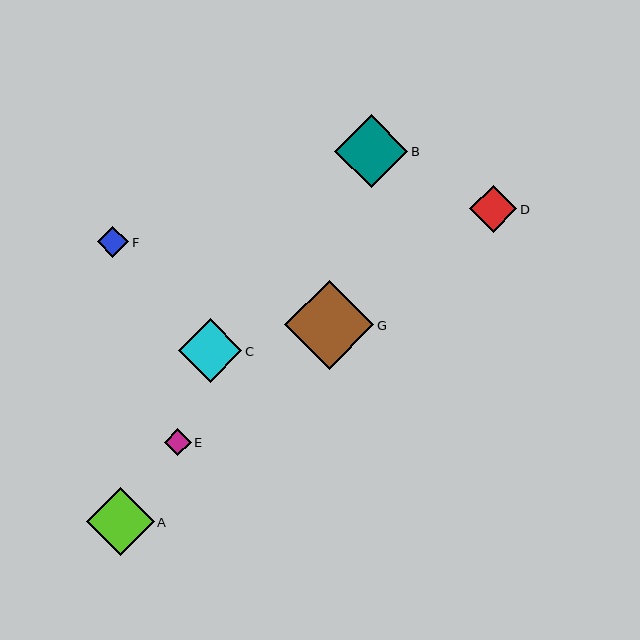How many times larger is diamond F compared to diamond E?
Diamond F is approximately 1.1 times the size of diamond E.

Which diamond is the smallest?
Diamond E is the smallest with a size of approximately 27 pixels.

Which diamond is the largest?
Diamond G is the largest with a size of approximately 89 pixels.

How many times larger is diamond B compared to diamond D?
Diamond B is approximately 1.6 times the size of diamond D.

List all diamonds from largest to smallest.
From largest to smallest: G, B, A, C, D, F, E.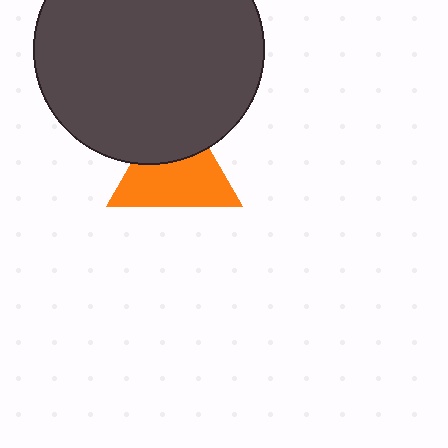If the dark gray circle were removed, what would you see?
You would see the complete orange triangle.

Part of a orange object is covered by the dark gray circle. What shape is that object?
It is a triangle.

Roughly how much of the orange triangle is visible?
About half of it is visible (roughly 63%).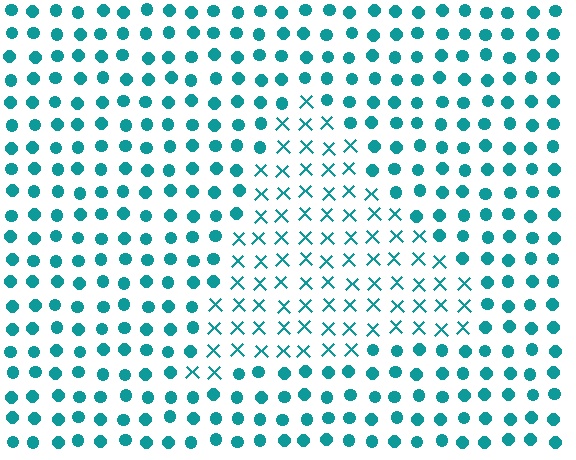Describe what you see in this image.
The image is filled with small teal elements arranged in a uniform grid. A triangle-shaped region contains X marks, while the surrounding area contains circles. The boundary is defined purely by the change in element shape.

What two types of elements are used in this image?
The image uses X marks inside the triangle region and circles outside it.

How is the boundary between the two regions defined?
The boundary is defined by a change in element shape: X marks inside vs. circles outside. All elements share the same color and spacing.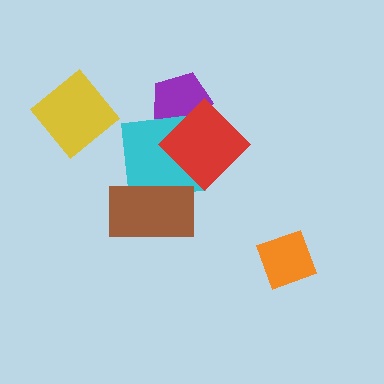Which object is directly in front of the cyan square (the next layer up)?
The brown rectangle is directly in front of the cyan square.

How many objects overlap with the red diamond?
2 objects overlap with the red diamond.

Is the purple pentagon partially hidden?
Yes, it is partially covered by another shape.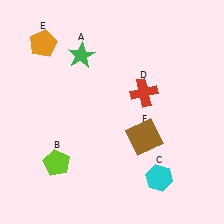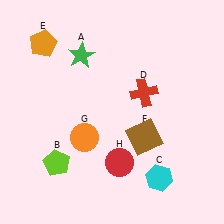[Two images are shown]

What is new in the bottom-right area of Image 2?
A red circle (H) was added in the bottom-right area of Image 2.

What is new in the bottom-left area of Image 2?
An orange circle (G) was added in the bottom-left area of Image 2.